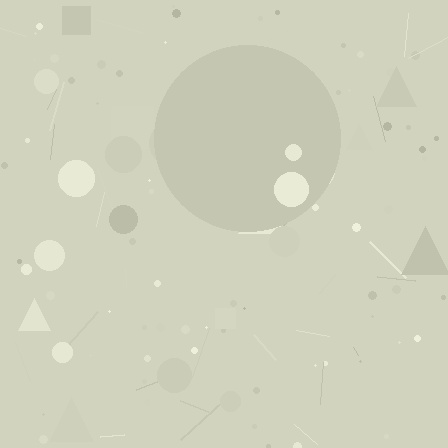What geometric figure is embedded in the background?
A circle is embedded in the background.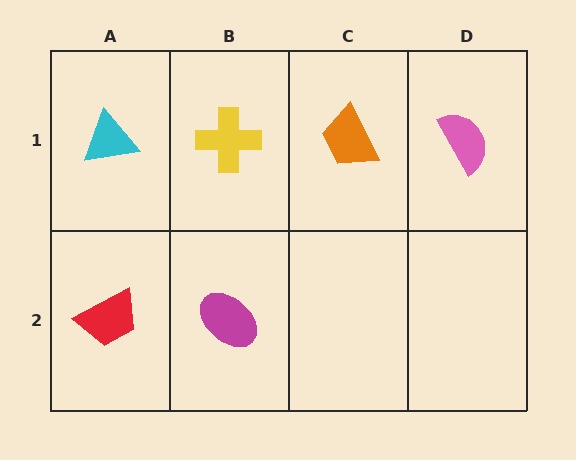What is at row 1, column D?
A pink semicircle.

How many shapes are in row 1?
4 shapes.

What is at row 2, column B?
A magenta ellipse.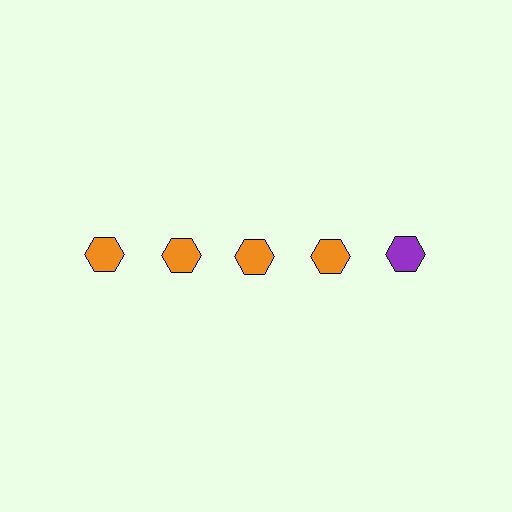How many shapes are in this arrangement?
There are 5 shapes arranged in a grid pattern.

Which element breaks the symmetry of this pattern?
The purple hexagon in the top row, rightmost column breaks the symmetry. All other shapes are orange hexagons.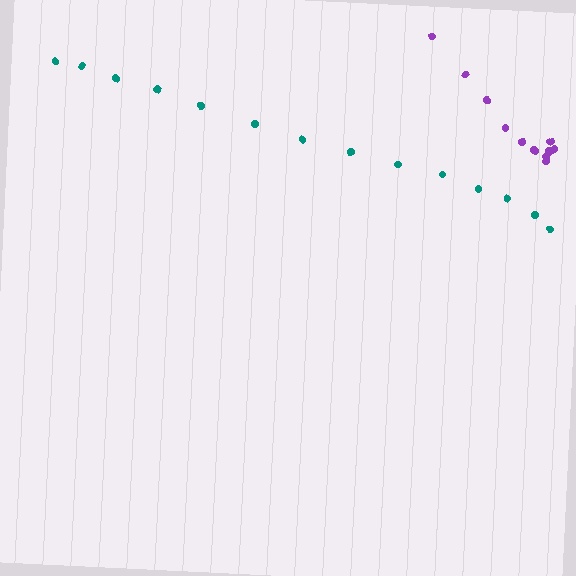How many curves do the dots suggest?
There are 2 distinct paths.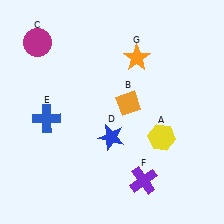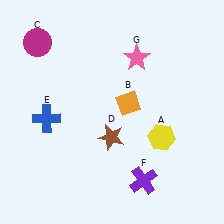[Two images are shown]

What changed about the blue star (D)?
In Image 1, D is blue. In Image 2, it changed to brown.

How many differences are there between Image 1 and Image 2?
There are 2 differences between the two images.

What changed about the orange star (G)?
In Image 1, G is orange. In Image 2, it changed to pink.